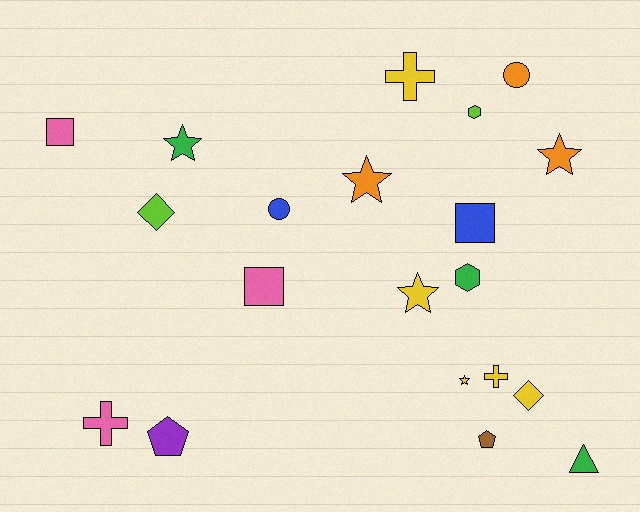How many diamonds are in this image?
There are 2 diamonds.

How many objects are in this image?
There are 20 objects.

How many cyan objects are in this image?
There are no cyan objects.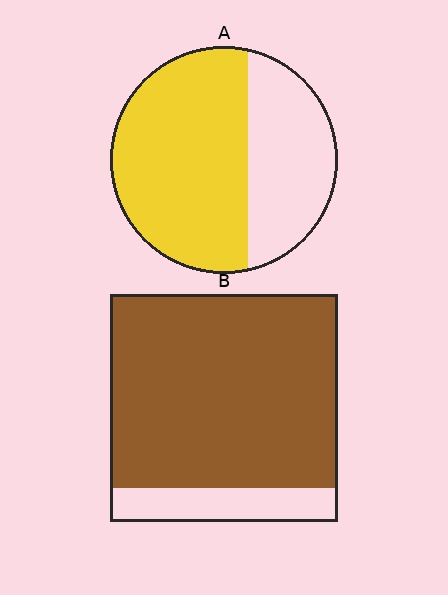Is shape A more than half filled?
Yes.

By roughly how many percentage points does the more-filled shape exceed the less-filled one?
By roughly 20 percentage points (B over A).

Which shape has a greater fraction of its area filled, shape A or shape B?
Shape B.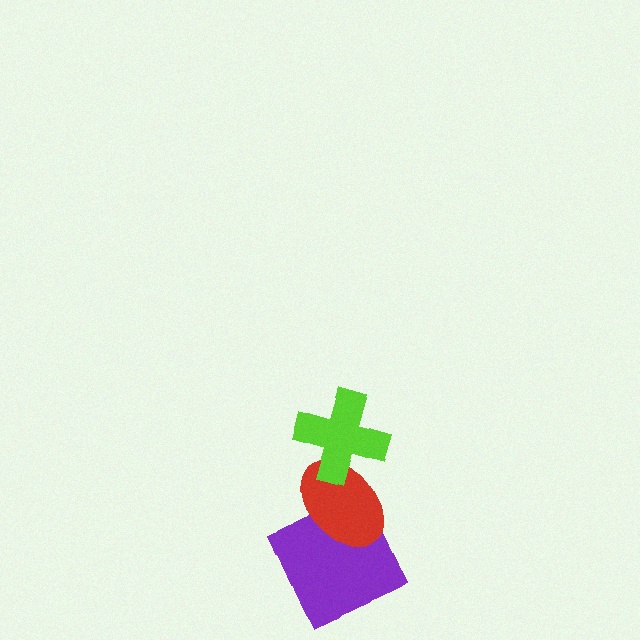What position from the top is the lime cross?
The lime cross is 1st from the top.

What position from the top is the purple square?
The purple square is 3rd from the top.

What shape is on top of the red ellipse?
The lime cross is on top of the red ellipse.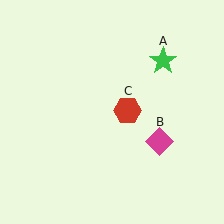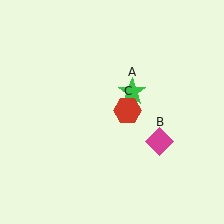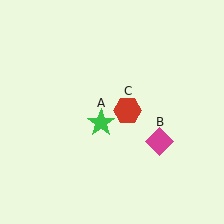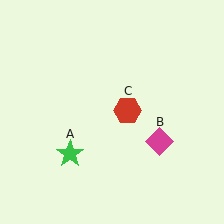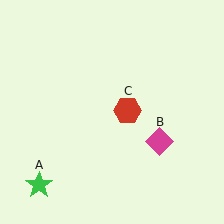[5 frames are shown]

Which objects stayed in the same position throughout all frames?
Magenta diamond (object B) and red hexagon (object C) remained stationary.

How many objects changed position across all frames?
1 object changed position: green star (object A).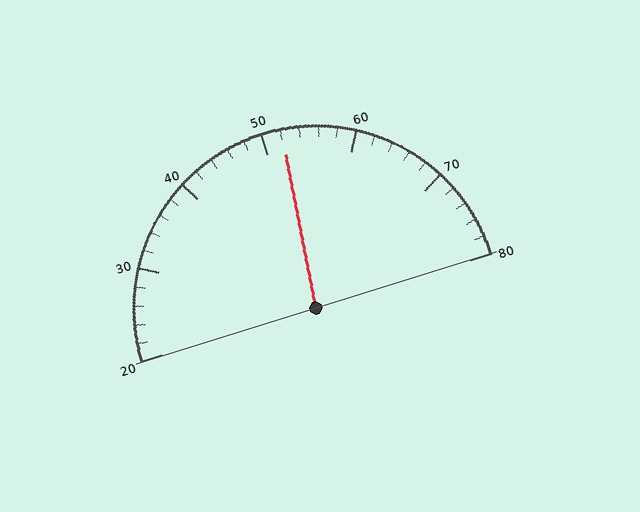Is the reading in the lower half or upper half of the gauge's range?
The reading is in the upper half of the range (20 to 80).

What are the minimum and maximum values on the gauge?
The gauge ranges from 20 to 80.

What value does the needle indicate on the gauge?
The needle indicates approximately 52.